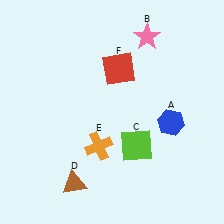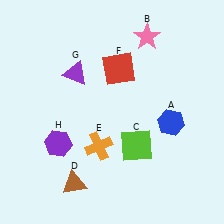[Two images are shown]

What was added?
A purple triangle (G), a purple hexagon (H) were added in Image 2.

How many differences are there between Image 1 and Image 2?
There are 2 differences between the two images.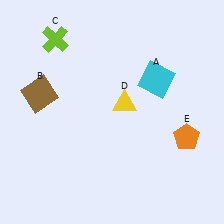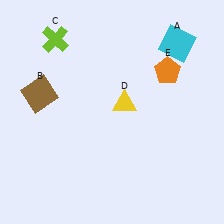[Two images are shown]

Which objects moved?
The objects that moved are: the cyan square (A), the orange pentagon (E).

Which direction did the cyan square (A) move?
The cyan square (A) moved up.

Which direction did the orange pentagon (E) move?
The orange pentagon (E) moved up.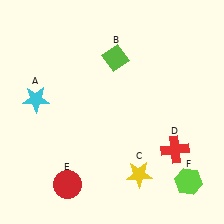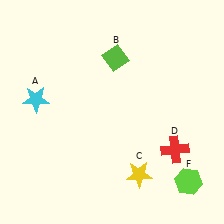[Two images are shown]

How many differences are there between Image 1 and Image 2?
There is 1 difference between the two images.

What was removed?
The red circle (E) was removed in Image 2.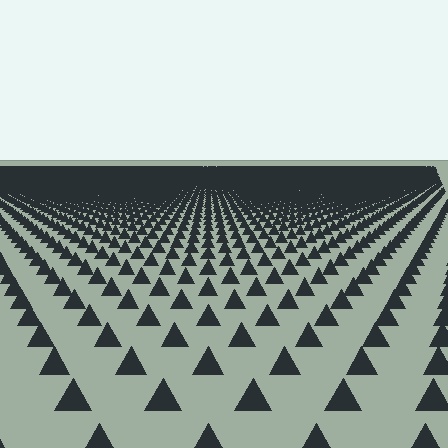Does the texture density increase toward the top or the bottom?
Density increases toward the top.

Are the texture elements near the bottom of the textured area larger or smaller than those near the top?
Larger. Near the bottom, elements are closer to the viewer and appear at a bigger on-screen size.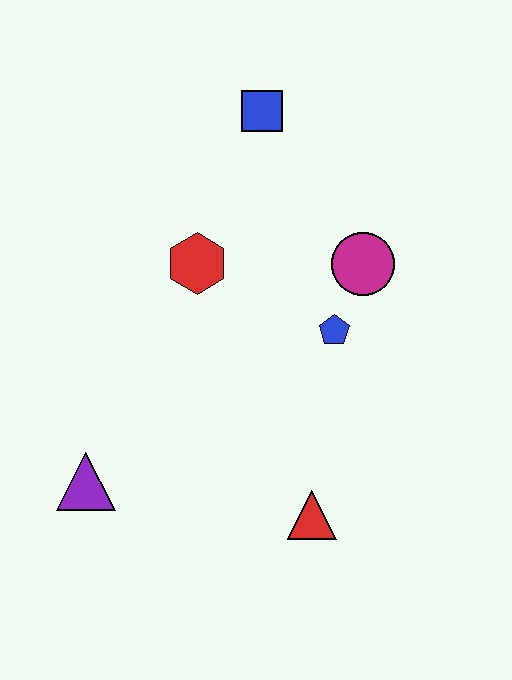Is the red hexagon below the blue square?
Yes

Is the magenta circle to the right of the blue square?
Yes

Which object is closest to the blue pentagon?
The magenta circle is closest to the blue pentagon.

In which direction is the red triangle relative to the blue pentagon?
The red triangle is below the blue pentagon.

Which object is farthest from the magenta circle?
The purple triangle is farthest from the magenta circle.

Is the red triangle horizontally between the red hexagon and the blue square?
No